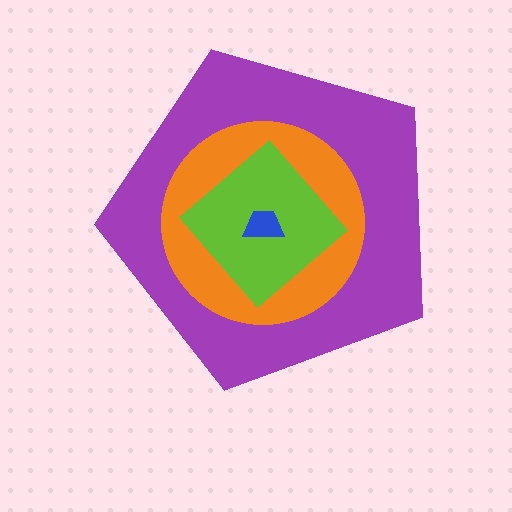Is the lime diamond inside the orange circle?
Yes.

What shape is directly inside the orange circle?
The lime diamond.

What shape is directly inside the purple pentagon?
The orange circle.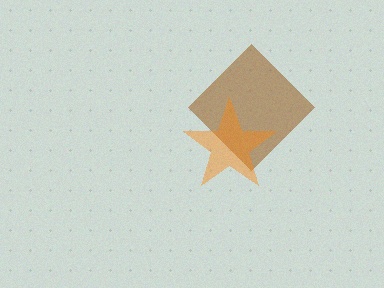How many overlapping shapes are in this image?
There are 2 overlapping shapes in the image.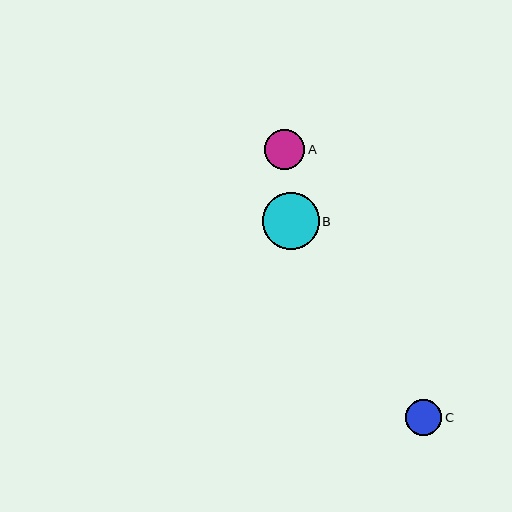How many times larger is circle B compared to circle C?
Circle B is approximately 1.5 times the size of circle C.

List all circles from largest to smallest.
From largest to smallest: B, A, C.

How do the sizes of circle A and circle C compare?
Circle A and circle C are approximately the same size.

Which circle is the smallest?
Circle C is the smallest with a size of approximately 37 pixels.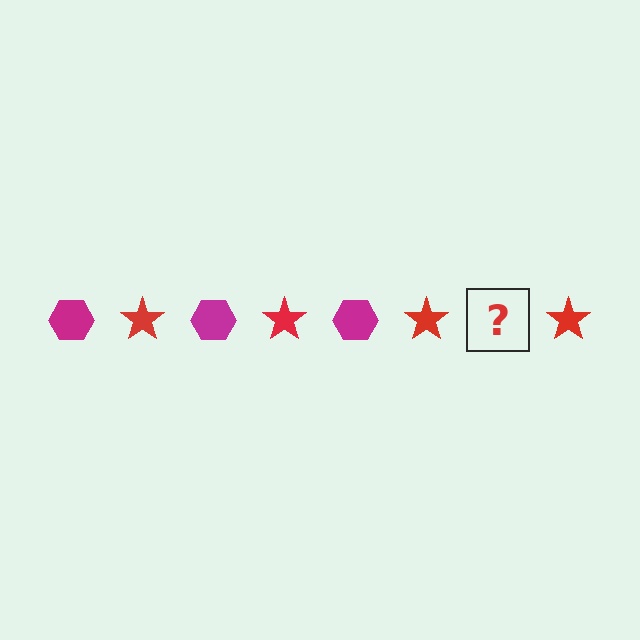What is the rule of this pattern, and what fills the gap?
The rule is that the pattern alternates between magenta hexagon and red star. The gap should be filled with a magenta hexagon.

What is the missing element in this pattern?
The missing element is a magenta hexagon.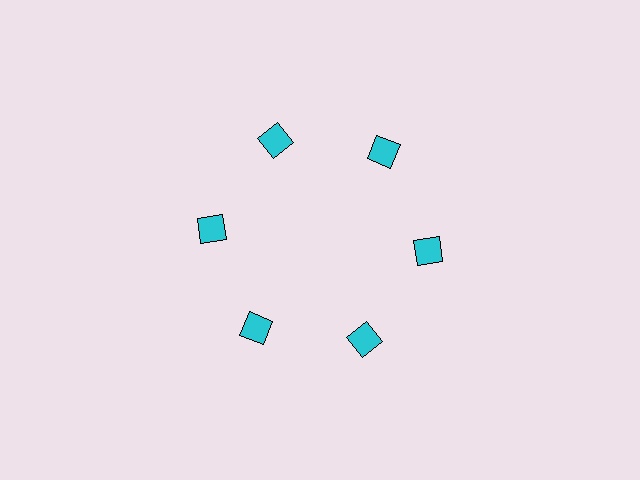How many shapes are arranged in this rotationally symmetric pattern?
There are 6 shapes, arranged in 6 groups of 1.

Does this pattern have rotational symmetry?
Yes, this pattern has 6-fold rotational symmetry. It looks the same after rotating 60 degrees around the center.